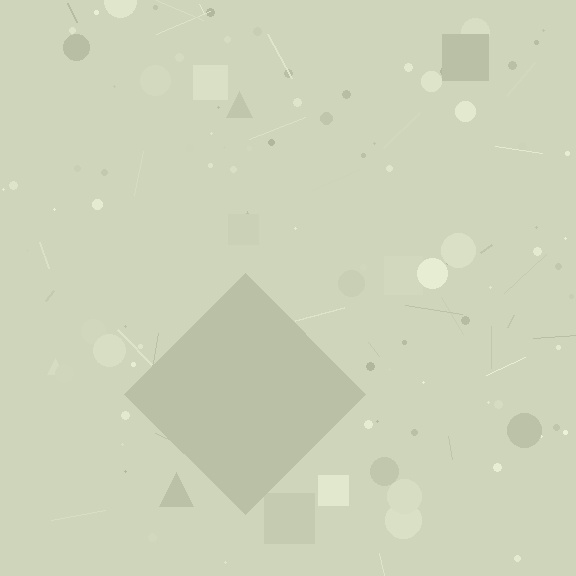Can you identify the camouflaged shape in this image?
The camouflaged shape is a diamond.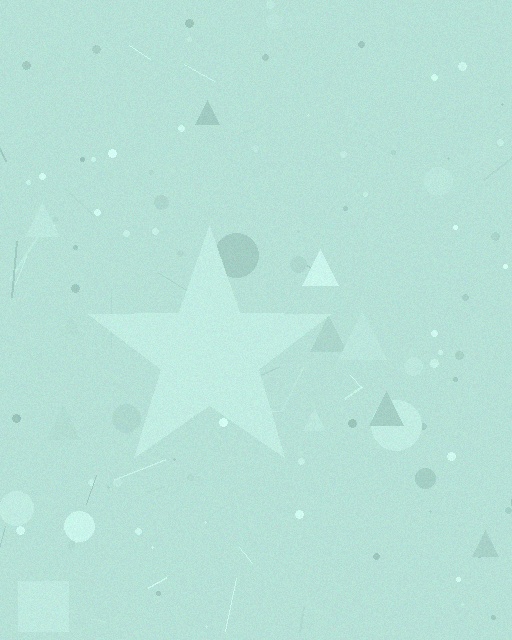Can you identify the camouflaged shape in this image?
The camouflaged shape is a star.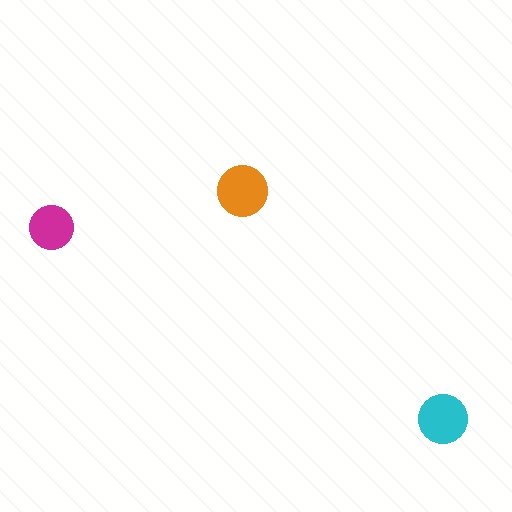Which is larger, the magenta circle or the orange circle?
The orange one.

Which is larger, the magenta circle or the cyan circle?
The cyan one.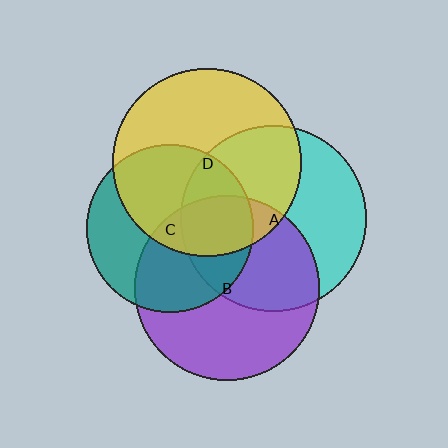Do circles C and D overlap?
Yes.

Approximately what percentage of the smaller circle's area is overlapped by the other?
Approximately 55%.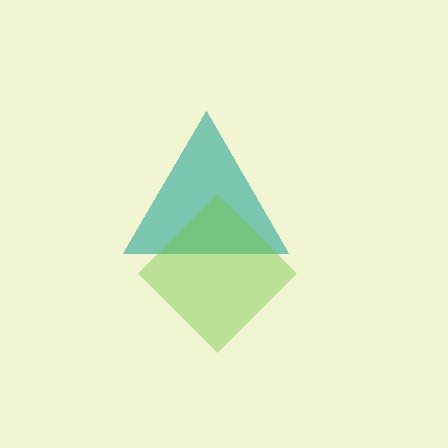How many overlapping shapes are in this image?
There are 2 overlapping shapes in the image.